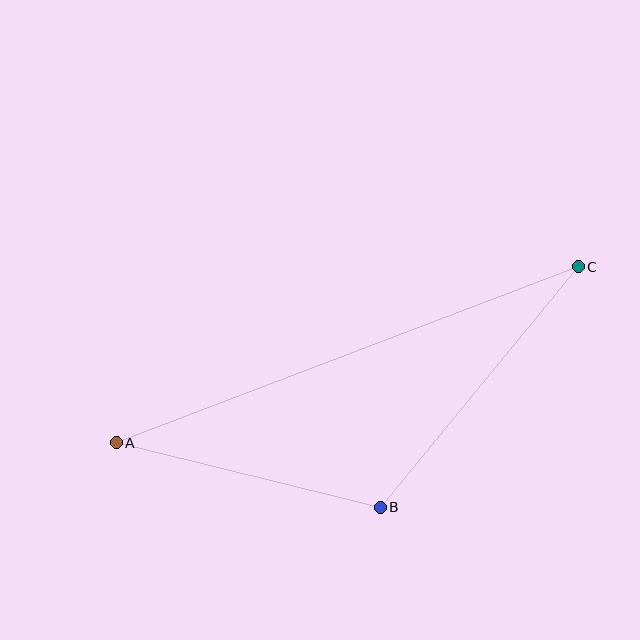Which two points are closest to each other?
Points A and B are closest to each other.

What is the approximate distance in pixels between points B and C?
The distance between B and C is approximately 312 pixels.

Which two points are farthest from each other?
Points A and C are farthest from each other.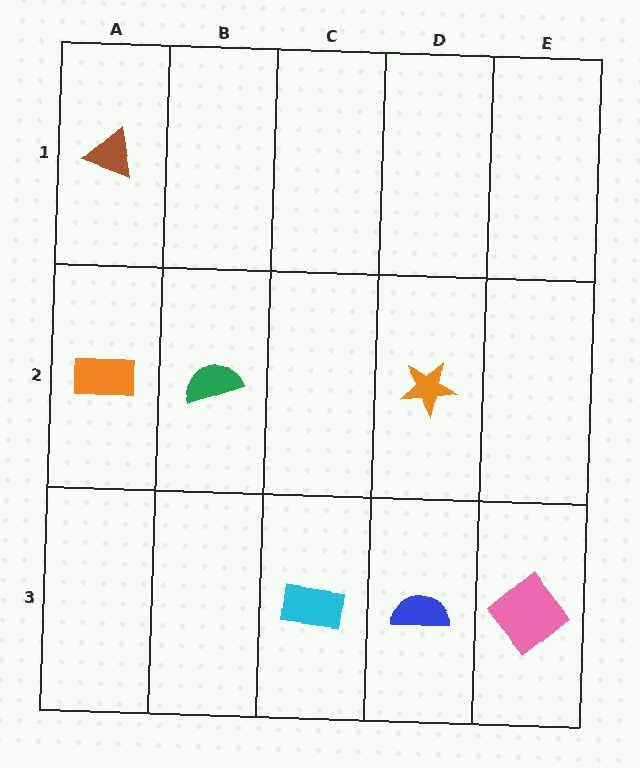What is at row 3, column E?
A pink diamond.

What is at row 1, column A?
A brown triangle.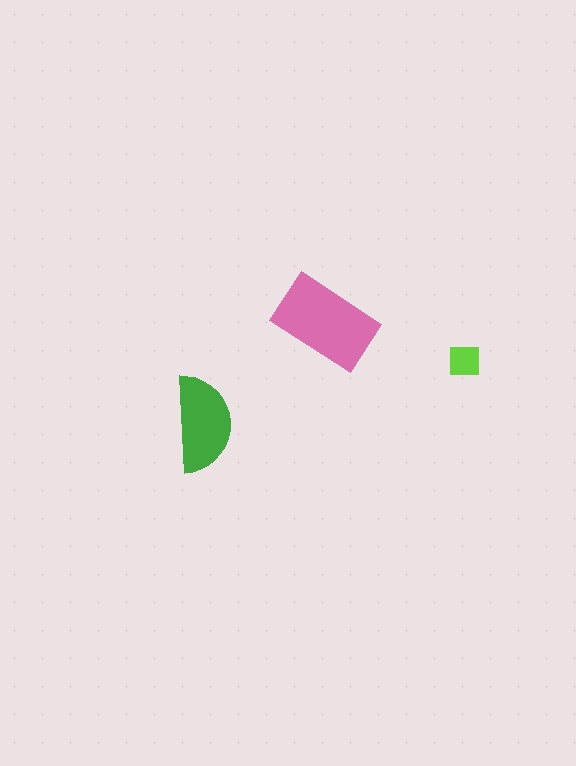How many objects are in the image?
There are 3 objects in the image.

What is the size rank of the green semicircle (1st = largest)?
2nd.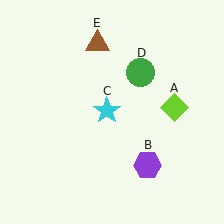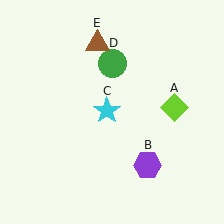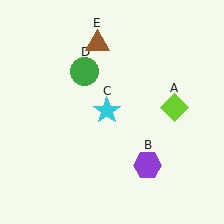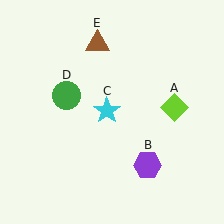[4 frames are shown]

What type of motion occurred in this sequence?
The green circle (object D) rotated counterclockwise around the center of the scene.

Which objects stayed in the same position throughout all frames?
Lime diamond (object A) and purple hexagon (object B) and cyan star (object C) and brown triangle (object E) remained stationary.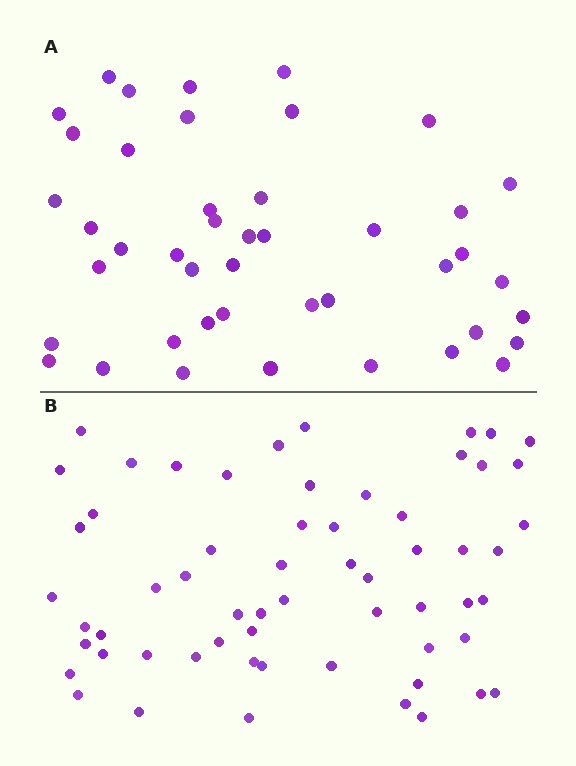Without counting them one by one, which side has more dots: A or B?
Region B (the bottom region) has more dots.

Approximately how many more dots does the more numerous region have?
Region B has approximately 15 more dots than region A.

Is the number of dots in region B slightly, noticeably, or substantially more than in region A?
Region B has noticeably more, but not dramatically so. The ratio is roughly 1.4 to 1.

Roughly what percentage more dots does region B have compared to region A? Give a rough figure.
About 35% more.